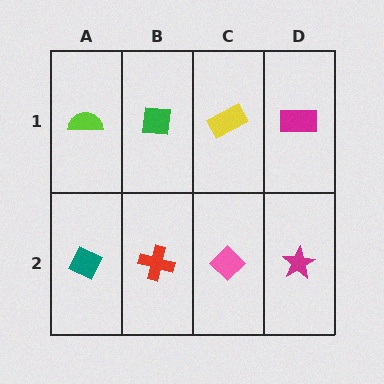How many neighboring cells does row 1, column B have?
3.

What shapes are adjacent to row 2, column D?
A magenta rectangle (row 1, column D), a pink diamond (row 2, column C).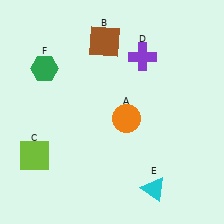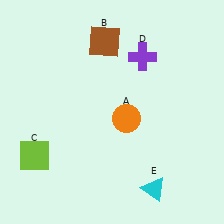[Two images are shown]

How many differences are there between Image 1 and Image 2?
There is 1 difference between the two images.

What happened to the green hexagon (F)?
The green hexagon (F) was removed in Image 2. It was in the top-left area of Image 1.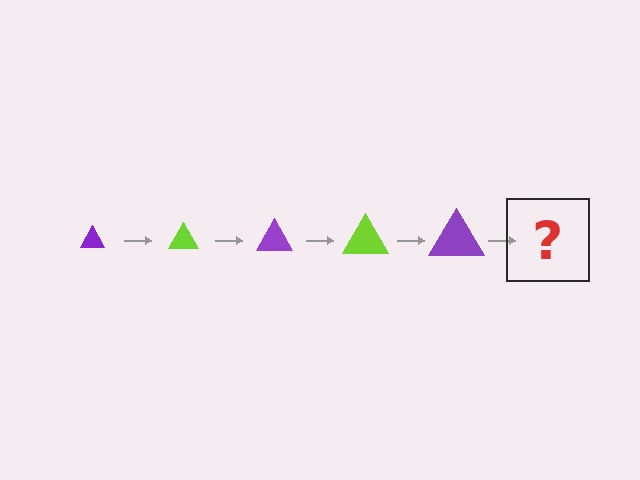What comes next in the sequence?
The next element should be a lime triangle, larger than the previous one.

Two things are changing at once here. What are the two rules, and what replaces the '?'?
The two rules are that the triangle grows larger each step and the color cycles through purple and lime. The '?' should be a lime triangle, larger than the previous one.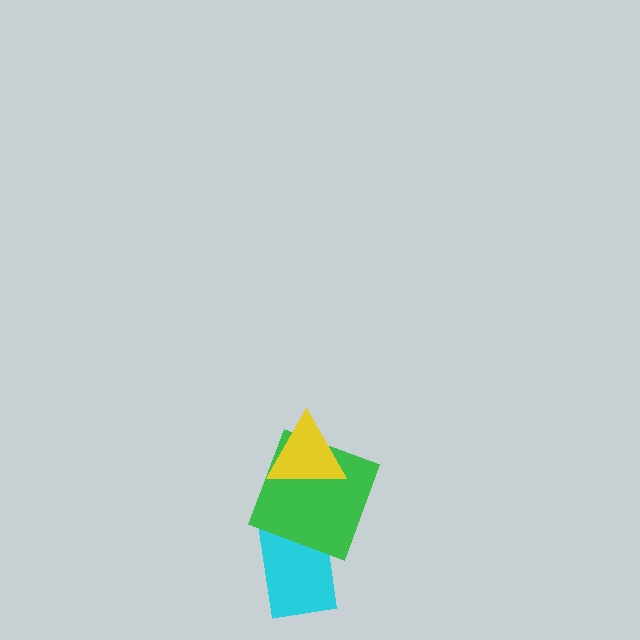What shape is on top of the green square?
The yellow triangle is on top of the green square.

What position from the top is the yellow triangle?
The yellow triangle is 1st from the top.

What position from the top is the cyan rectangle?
The cyan rectangle is 3rd from the top.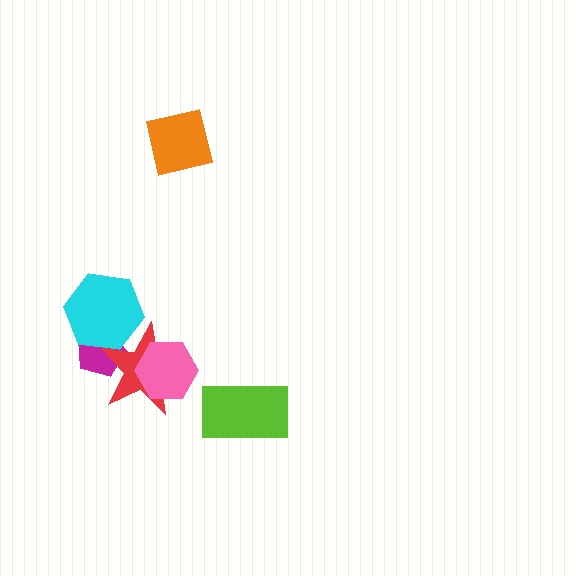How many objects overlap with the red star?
3 objects overlap with the red star.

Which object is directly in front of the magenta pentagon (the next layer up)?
The cyan hexagon is directly in front of the magenta pentagon.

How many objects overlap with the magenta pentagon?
2 objects overlap with the magenta pentagon.